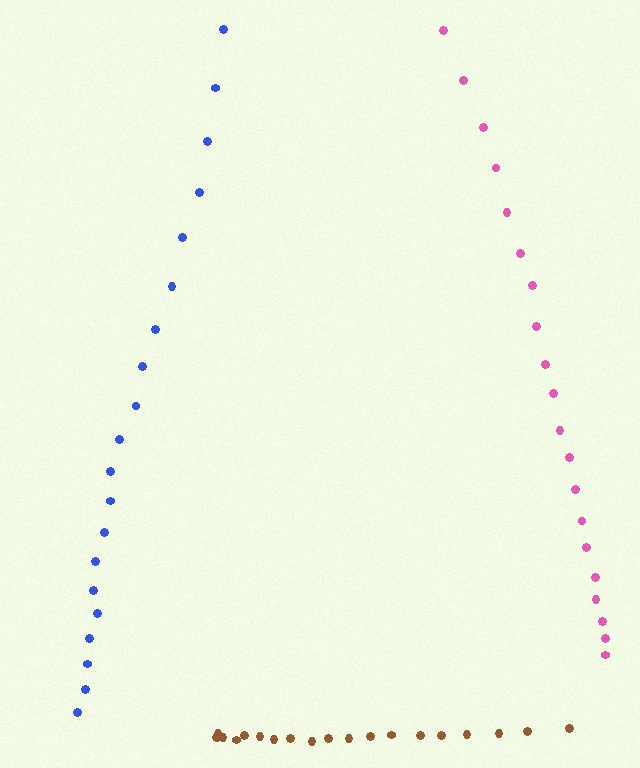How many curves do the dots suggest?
There are 3 distinct paths.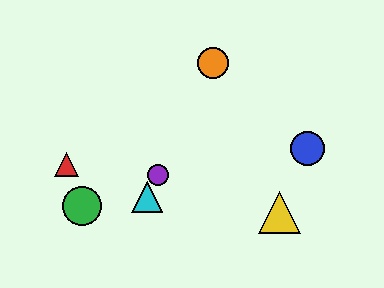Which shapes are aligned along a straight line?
The purple circle, the orange circle, the cyan triangle are aligned along a straight line.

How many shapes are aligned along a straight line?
3 shapes (the purple circle, the orange circle, the cyan triangle) are aligned along a straight line.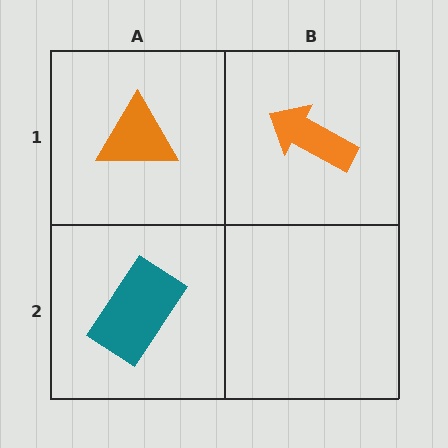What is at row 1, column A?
An orange triangle.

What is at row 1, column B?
An orange arrow.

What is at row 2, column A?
A teal rectangle.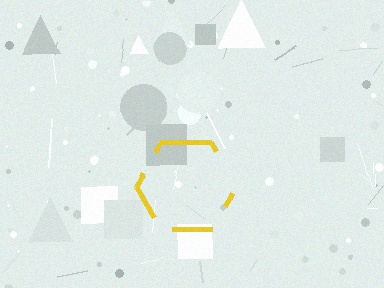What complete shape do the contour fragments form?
The contour fragments form a hexagon.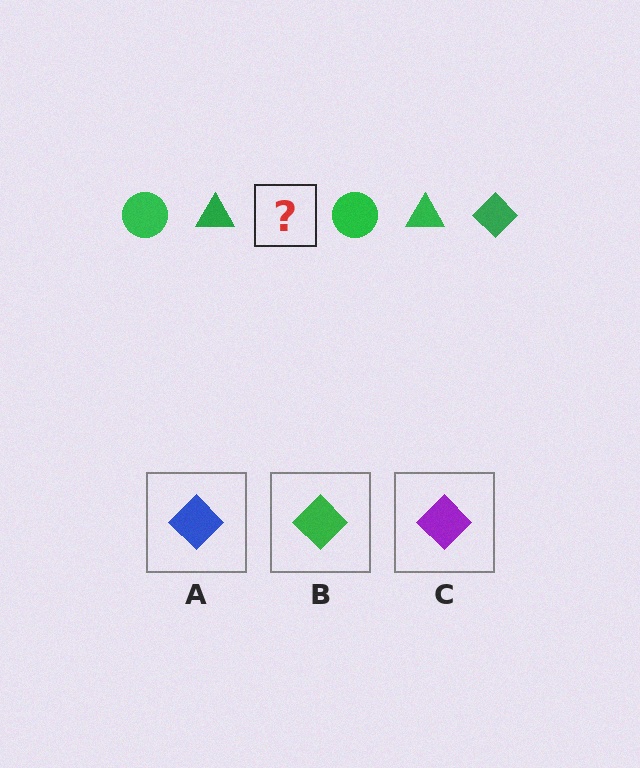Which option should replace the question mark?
Option B.